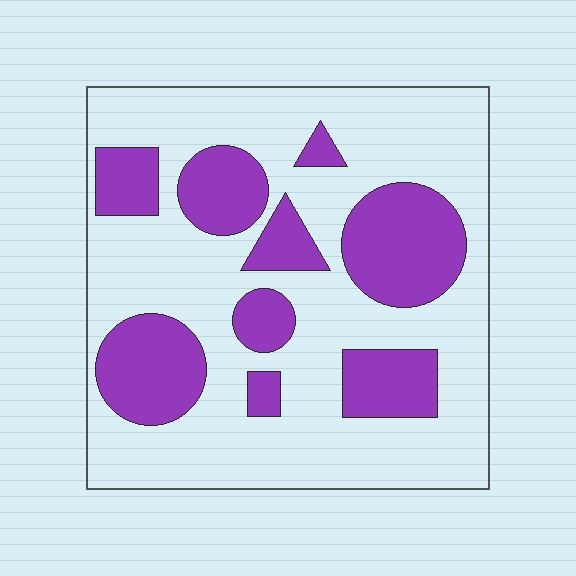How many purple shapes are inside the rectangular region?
9.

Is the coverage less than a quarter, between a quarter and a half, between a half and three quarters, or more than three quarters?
Between a quarter and a half.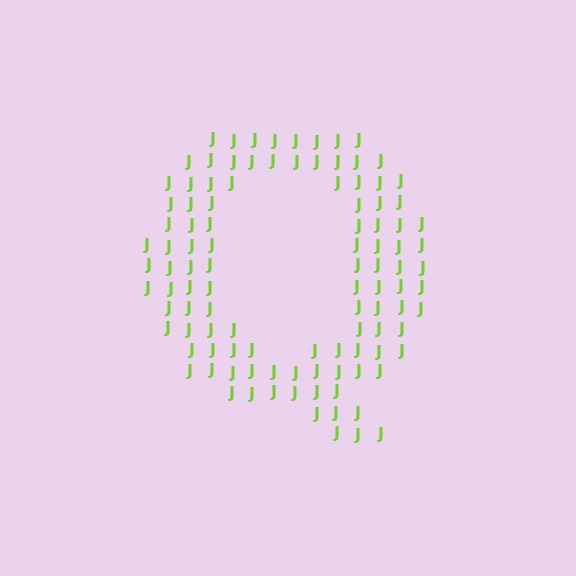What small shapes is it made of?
It is made of small letter J's.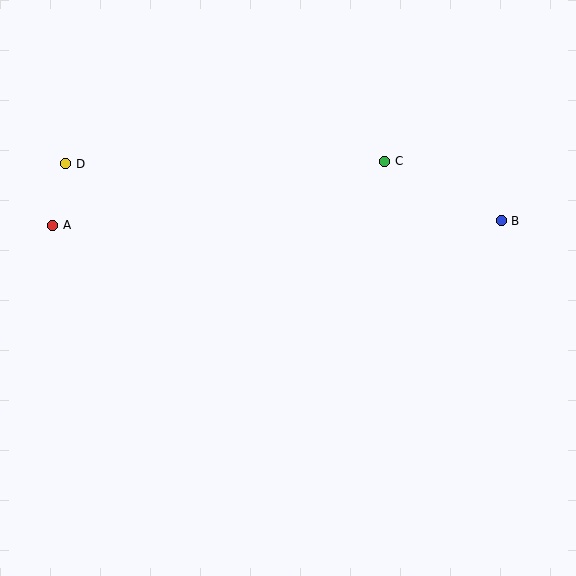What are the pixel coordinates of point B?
Point B is at (501, 221).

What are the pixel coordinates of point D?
Point D is at (66, 164).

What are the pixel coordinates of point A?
Point A is at (53, 225).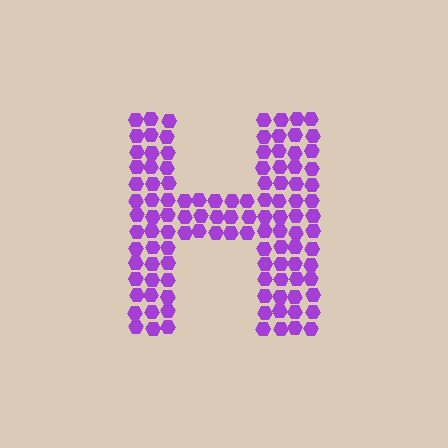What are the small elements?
The small elements are hexagons.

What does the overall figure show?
The overall figure shows the letter H.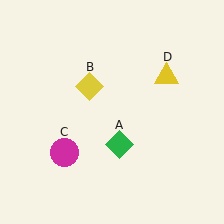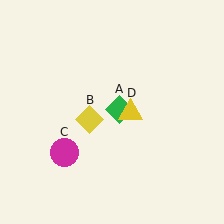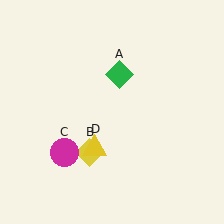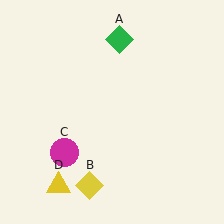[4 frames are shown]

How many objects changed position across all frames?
3 objects changed position: green diamond (object A), yellow diamond (object B), yellow triangle (object D).